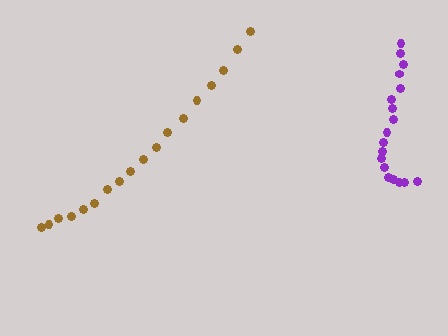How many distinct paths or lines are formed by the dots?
There are 2 distinct paths.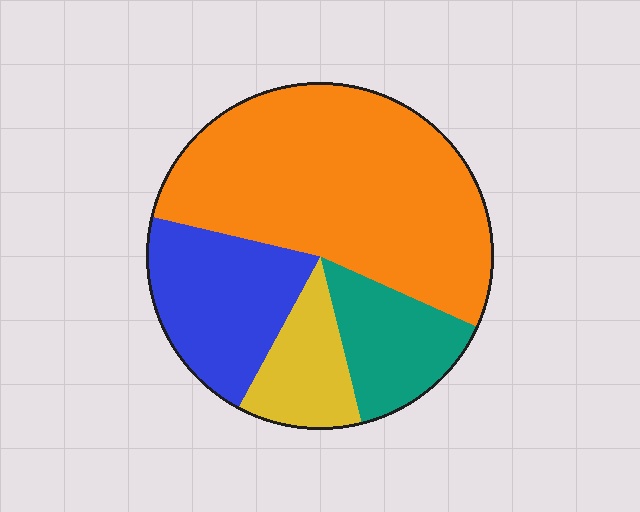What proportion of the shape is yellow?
Yellow takes up less than a sixth of the shape.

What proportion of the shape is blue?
Blue covers roughly 20% of the shape.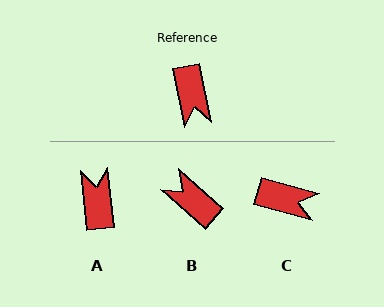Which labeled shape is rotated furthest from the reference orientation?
A, about 175 degrees away.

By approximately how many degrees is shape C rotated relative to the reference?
Approximately 64 degrees counter-clockwise.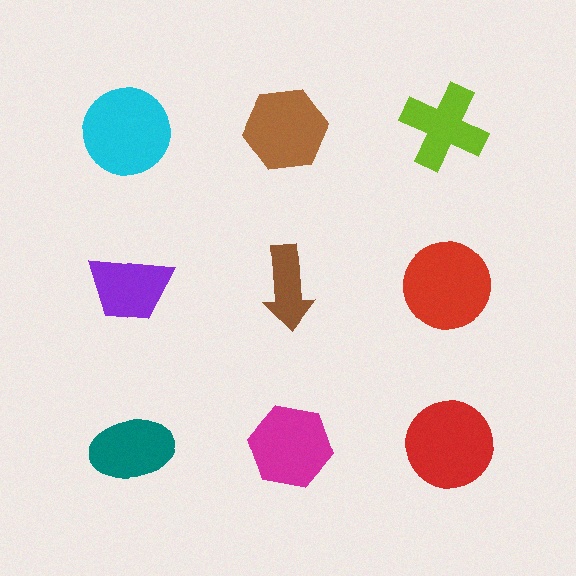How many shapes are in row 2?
3 shapes.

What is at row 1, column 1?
A cyan circle.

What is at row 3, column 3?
A red circle.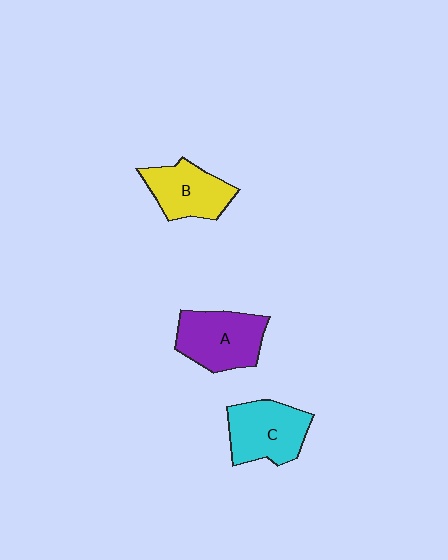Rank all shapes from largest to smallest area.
From largest to smallest: A (purple), C (cyan), B (yellow).